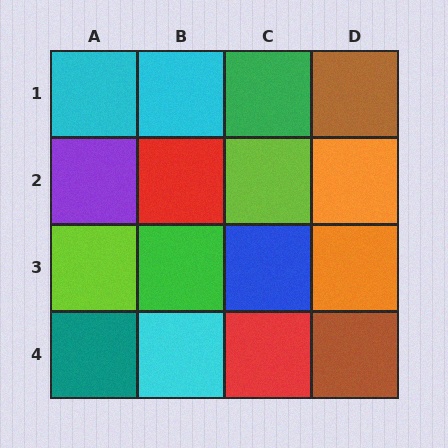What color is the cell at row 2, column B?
Red.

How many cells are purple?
1 cell is purple.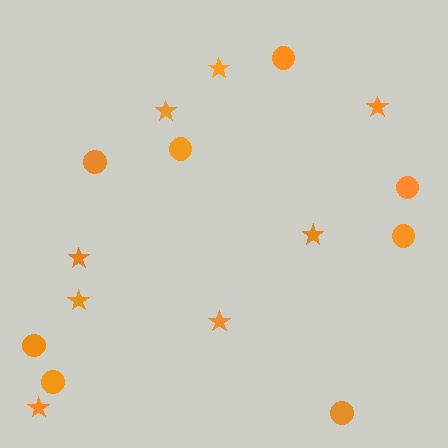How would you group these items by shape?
There are 2 groups: one group of stars (8) and one group of circles (8).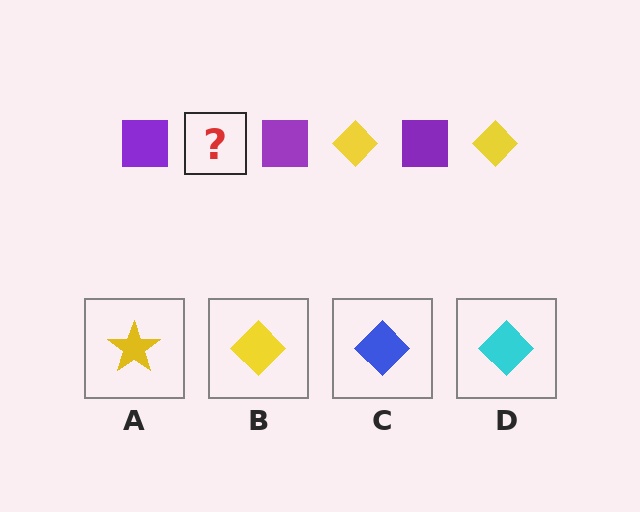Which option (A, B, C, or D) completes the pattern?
B.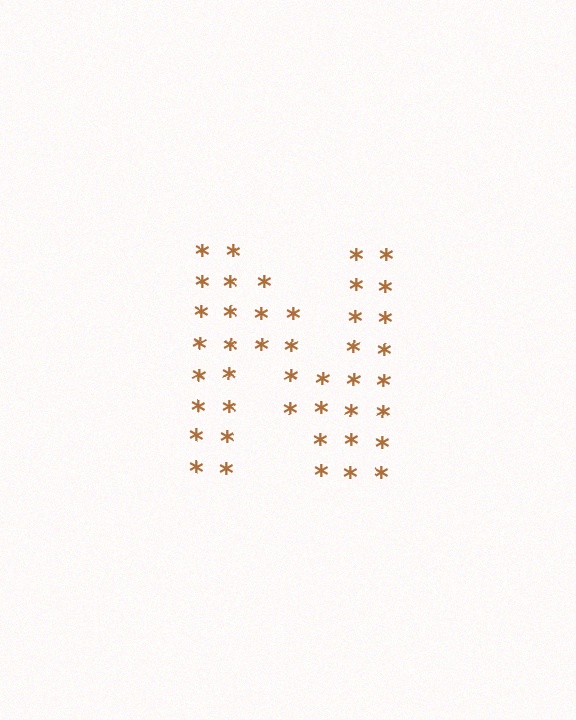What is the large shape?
The large shape is the letter N.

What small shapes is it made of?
It is made of small asterisks.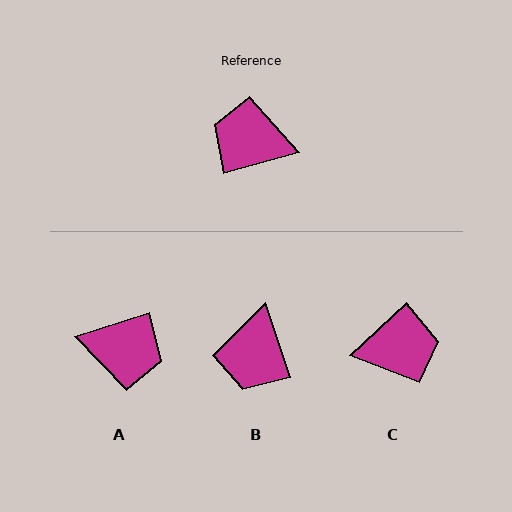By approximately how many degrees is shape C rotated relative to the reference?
Approximately 152 degrees clockwise.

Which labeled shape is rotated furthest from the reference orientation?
A, about 177 degrees away.